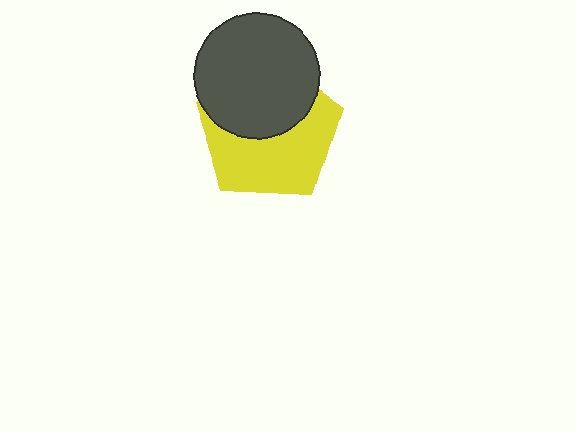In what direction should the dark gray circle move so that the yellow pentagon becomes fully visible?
The dark gray circle should move up. That is the shortest direction to clear the overlap and leave the yellow pentagon fully visible.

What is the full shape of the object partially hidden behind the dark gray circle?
The partially hidden object is a yellow pentagon.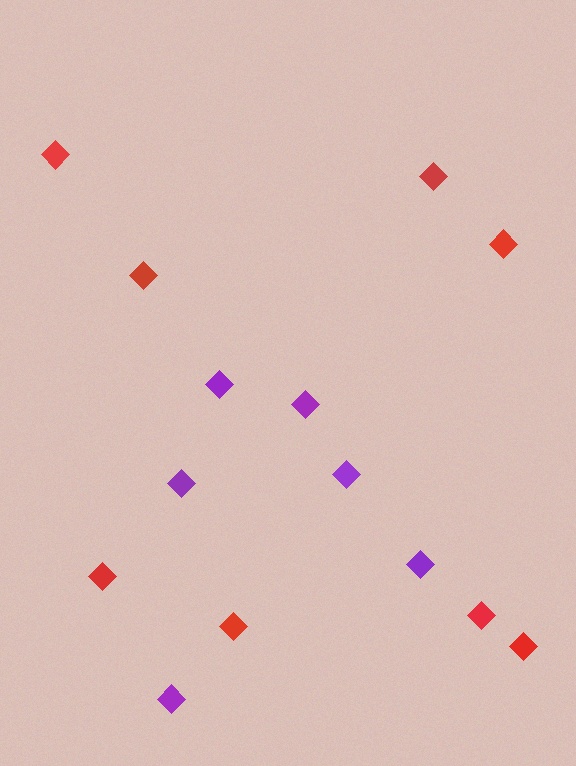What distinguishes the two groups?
There are 2 groups: one group of purple diamonds (6) and one group of red diamonds (8).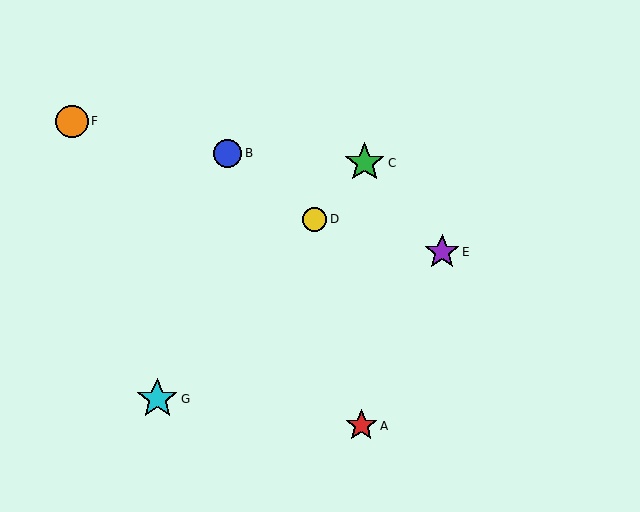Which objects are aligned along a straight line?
Objects C, D, G are aligned along a straight line.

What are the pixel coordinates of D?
Object D is at (315, 219).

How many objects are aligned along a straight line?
3 objects (C, D, G) are aligned along a straight line.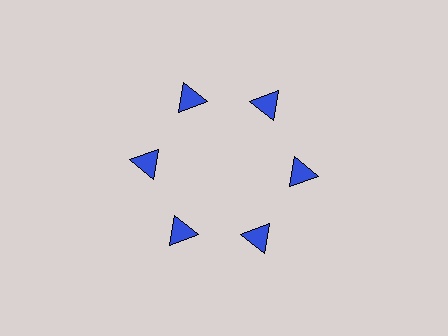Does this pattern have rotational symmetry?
Yes, this pattern has 6-fold rotational symmetry. It looks the same after rotating 60 degrees around the center.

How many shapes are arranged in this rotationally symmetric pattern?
There are 6 shapes, arranged in 6 groups of 1.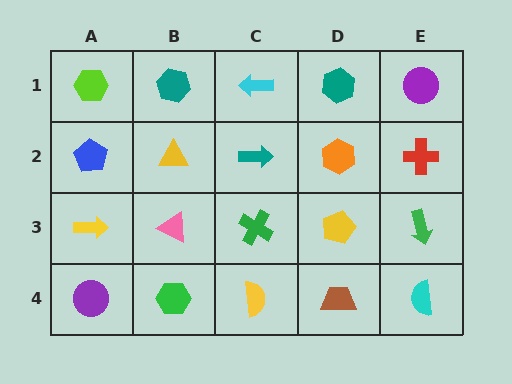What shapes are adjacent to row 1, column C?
A teal arrow (row 2, column C), a teal hexagon (row 1, column B), a teal hexagon (row 1, column D).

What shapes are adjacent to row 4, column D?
A yellow pentagon (row 3, column D), a yellow semicircle (row 4, column C), a cyan semicircle (row 4, column E).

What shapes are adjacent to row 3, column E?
A red cross (row 2, column E), a cyan semicircle (row 4, column E), a yellow pentagon (row 3, column D).